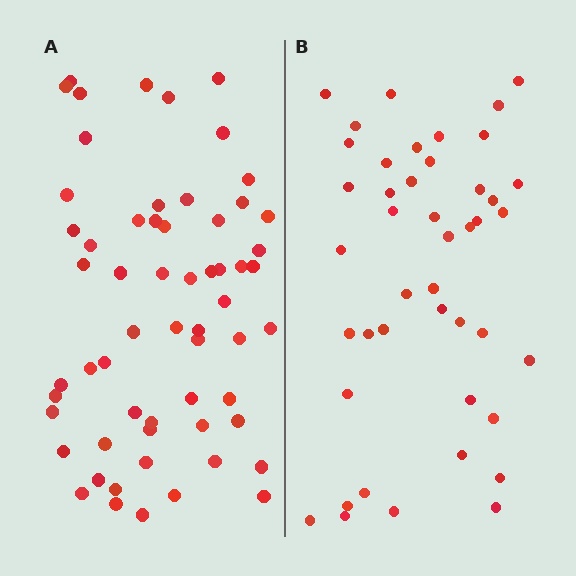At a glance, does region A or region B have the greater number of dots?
Region A (the left region) has more dots.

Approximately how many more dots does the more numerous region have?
Region A has approximately 15 more dots than region B.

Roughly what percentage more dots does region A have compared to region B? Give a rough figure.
About 35% more.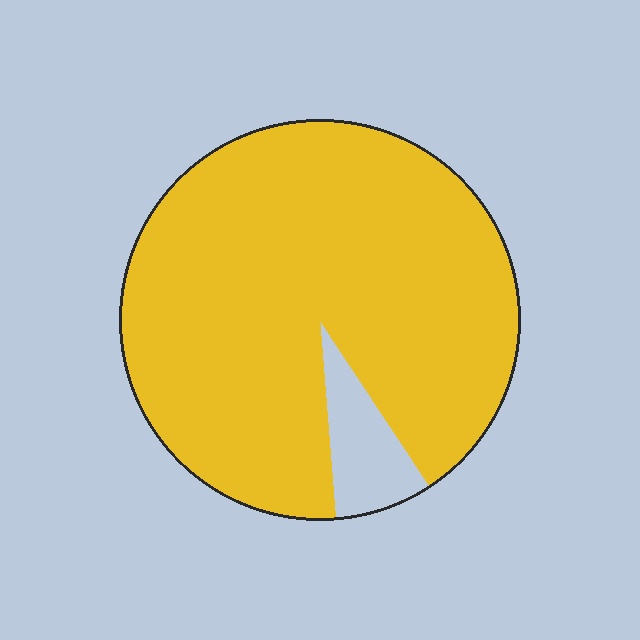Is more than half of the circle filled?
Yes.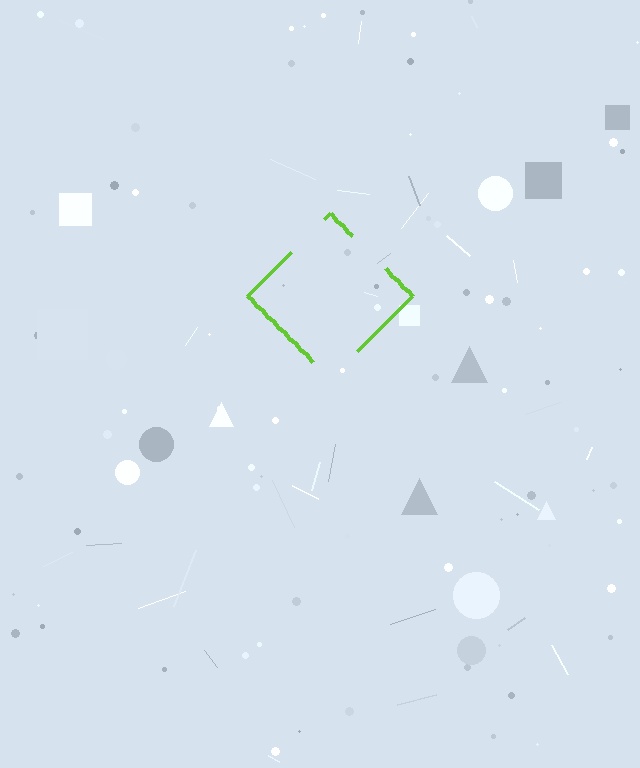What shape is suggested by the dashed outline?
The dashed outline suggests a diamond.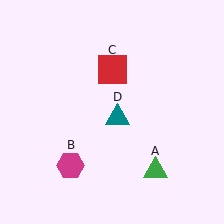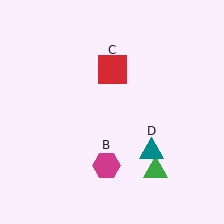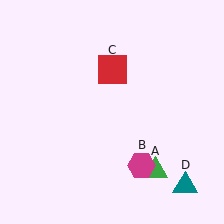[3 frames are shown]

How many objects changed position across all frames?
2 objects changed position: magenta hexagon (object B), teal triangle (object D).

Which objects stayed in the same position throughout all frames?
Green triangle (object A) and red square (object C) remained stationary.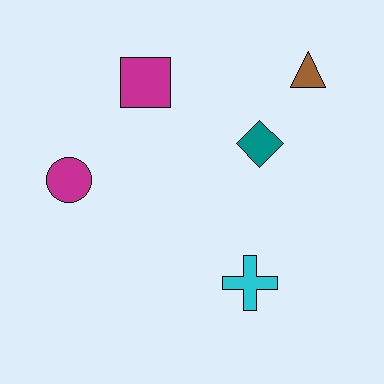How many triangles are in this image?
There is 1 triangle.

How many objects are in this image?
There are 5 objects.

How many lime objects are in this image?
There are no lime objects.